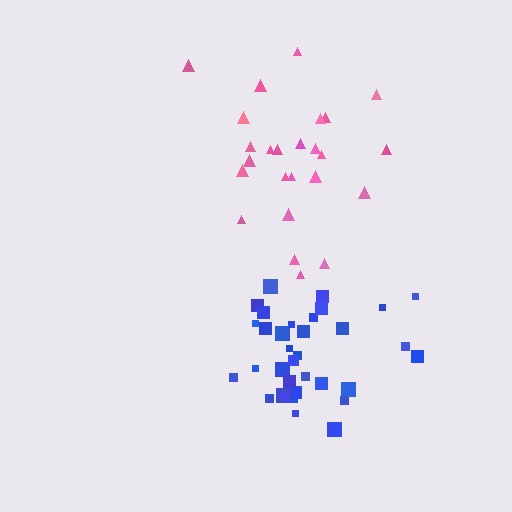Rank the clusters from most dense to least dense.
blue, pink.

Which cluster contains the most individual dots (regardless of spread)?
Blue (34).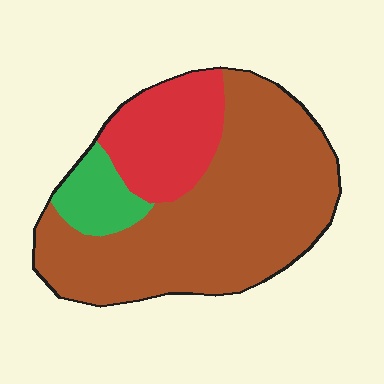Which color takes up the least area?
Green, at roughly 10%.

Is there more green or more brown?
Brown.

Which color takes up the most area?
Brown, at roughly 70%.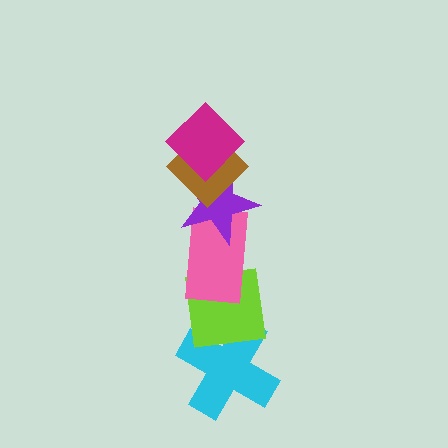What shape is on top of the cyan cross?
The lime square is on top of the cyan cross.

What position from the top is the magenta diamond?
The magenta diamond is 1st from the top.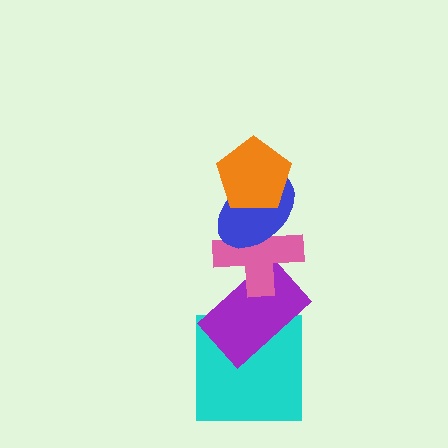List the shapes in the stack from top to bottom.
From top to bottom: the orange pentagon, the blue ellipse, the pink cross, the purple rectangle, the cyan square.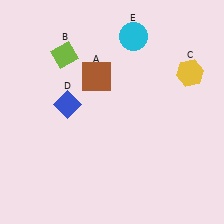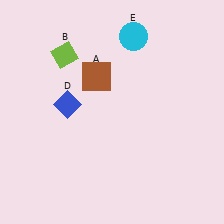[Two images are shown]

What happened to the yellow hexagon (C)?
The yellow hexagon (C) was removed in Image 2. It was in the top-right area of Image 1.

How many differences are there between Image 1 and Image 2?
There is 1 difference between the two images.